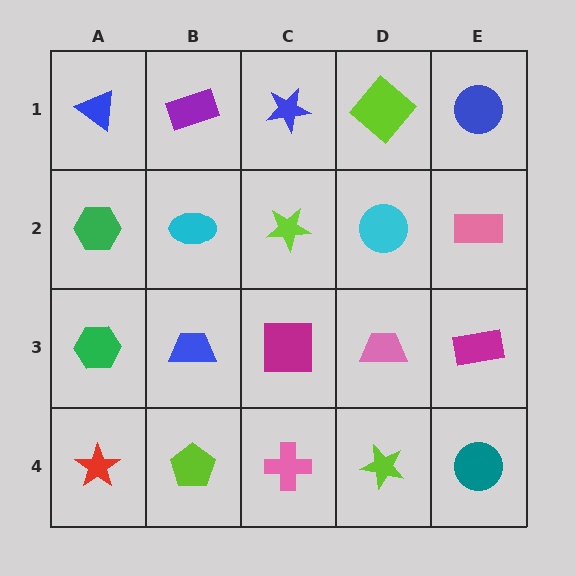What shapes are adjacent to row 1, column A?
A green hexagon (row 2, column A), a purple rectangle (row 1, column B).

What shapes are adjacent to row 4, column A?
A green hexagon (row 3, column A), a lime pentagon (row 4, column B).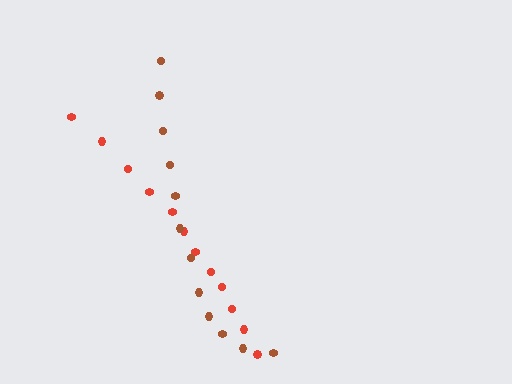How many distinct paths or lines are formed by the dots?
There are 2 distinct paths.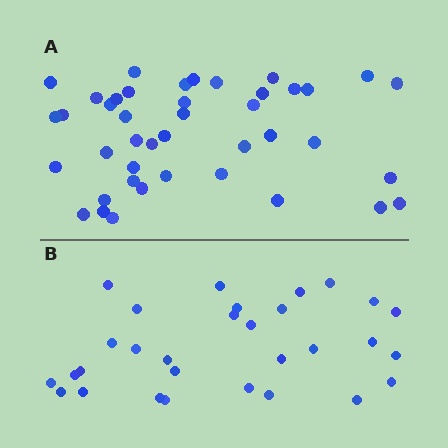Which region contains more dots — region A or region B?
Region A (the top region) has more dots.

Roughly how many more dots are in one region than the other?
Region A has roughly 12 or so more dots than region B.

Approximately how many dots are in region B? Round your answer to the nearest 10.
About 30 dots.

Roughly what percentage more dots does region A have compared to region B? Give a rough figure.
About 40% more.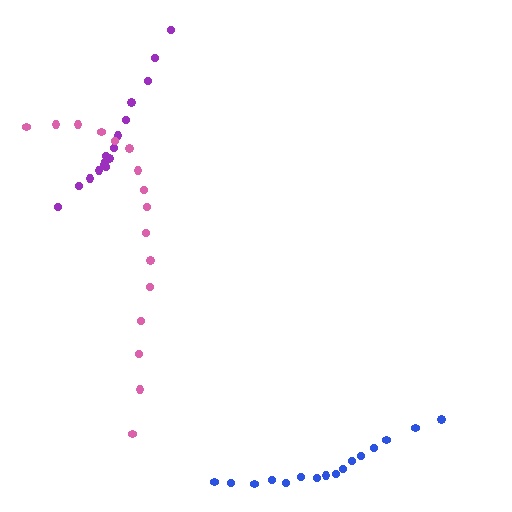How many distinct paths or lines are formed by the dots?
There are 3 distinct paths.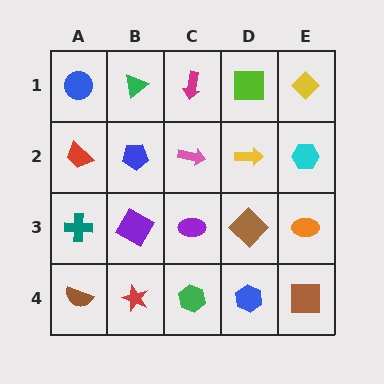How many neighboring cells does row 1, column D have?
3.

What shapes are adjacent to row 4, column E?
An orange ellipse (row 3, column E), a blue hexagon (row 4, column D).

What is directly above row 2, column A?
A blue circle.